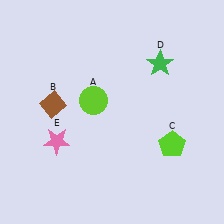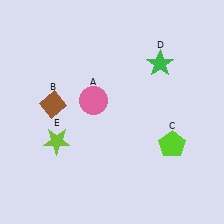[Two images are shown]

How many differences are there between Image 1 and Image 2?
There are 2 differences between the two images.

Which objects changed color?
A changed from lime to pink. E changed from pink to lime.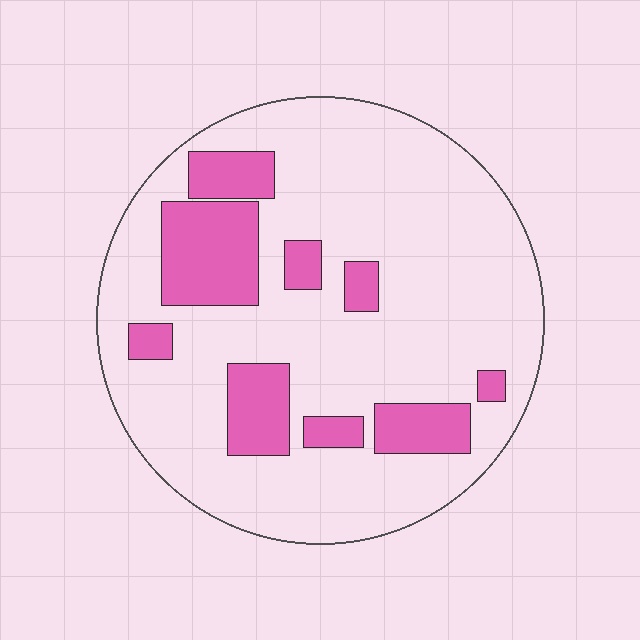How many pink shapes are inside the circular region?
9.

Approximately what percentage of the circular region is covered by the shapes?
Approximately 20%.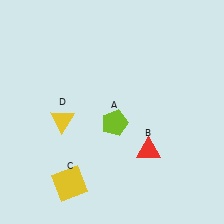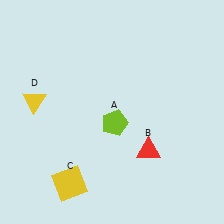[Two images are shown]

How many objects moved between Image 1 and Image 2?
1 object moved between the two images.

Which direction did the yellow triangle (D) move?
The yellow triangle (D) moved left.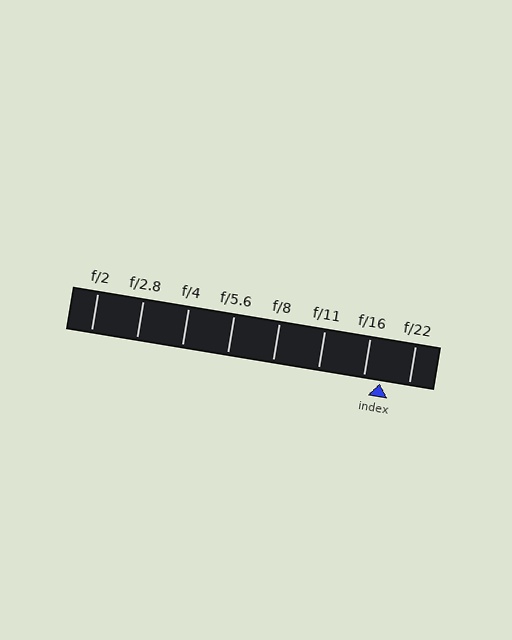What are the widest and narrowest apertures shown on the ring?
The widest aperture shown is f/2 and the narrowest is f/22.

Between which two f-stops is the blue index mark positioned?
The index mark is between f/16 and f/22.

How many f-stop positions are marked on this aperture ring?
There are 8 f-stop positions marked.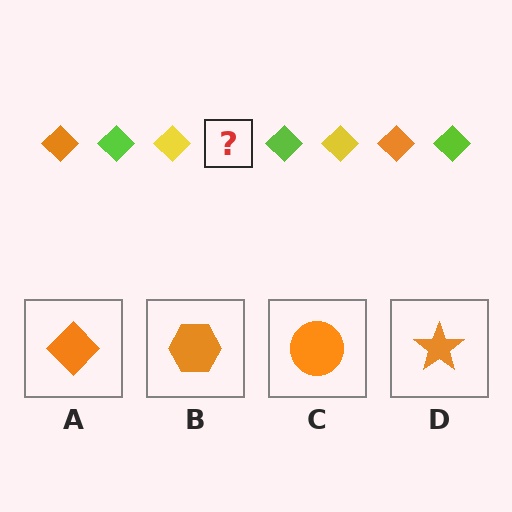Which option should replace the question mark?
Option A.